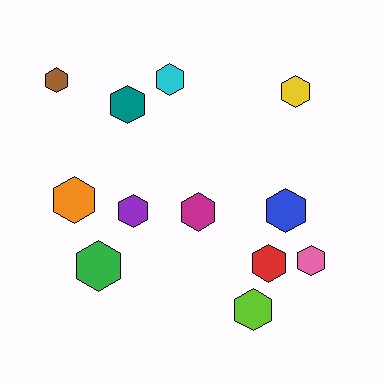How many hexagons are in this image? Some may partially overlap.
There are 12 hexagons.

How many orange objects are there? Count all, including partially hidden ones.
There is 1 orange object.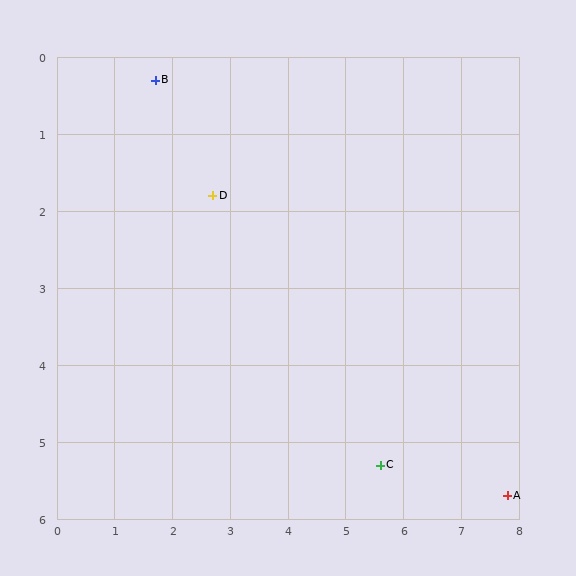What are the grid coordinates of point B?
Point B is at approximately (1.7, 0.3).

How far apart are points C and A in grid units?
Points C and A are about 2.2 grid units apart.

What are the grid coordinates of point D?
Point D is at approximately (2.7, 1.8).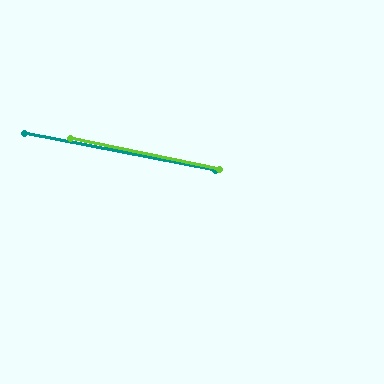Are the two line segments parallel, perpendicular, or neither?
Parallel — their directions differ by only 0.4°.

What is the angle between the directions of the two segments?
Approximately 0 degrees.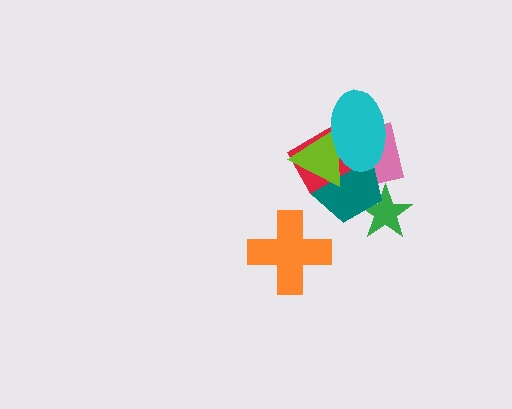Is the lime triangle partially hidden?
Yes, it is partially covered by another shape.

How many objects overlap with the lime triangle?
4 objects overlap with the lime triangle.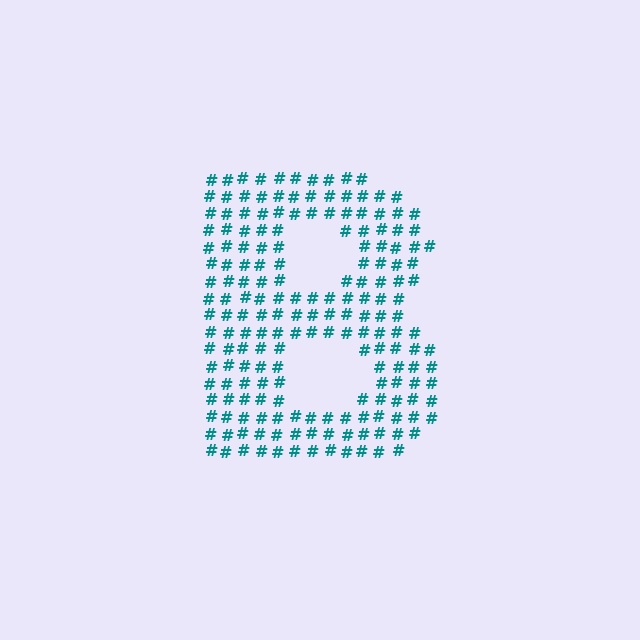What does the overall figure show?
The overall figure shows the letter B.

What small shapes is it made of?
It is made of small hash symbols.